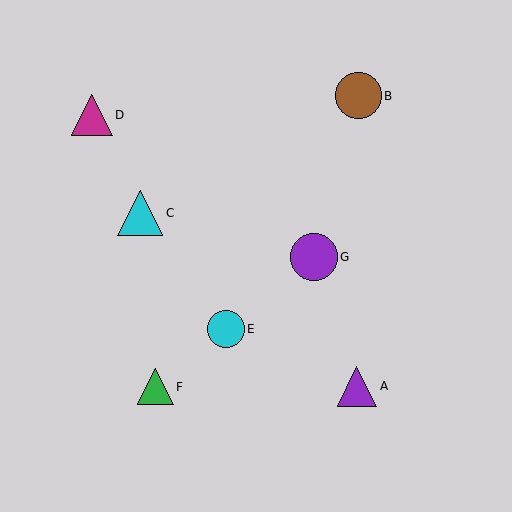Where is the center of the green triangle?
The center of the green triangle is at (155, 387).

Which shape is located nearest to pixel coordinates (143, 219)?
The cyan triangle (labeled C) at (140, 213) is nearest to that location.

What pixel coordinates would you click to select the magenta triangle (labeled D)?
Click at (92, 115) to select the magenta triangle D.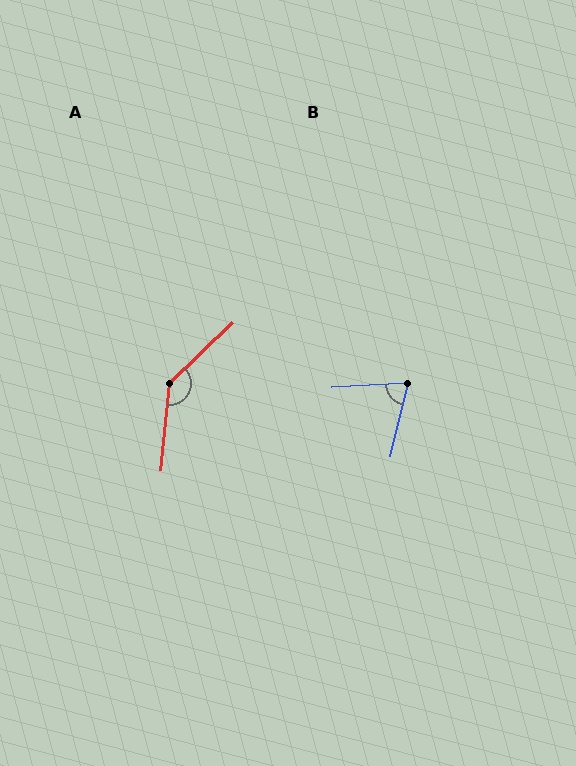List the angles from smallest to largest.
B (73°), A (139°).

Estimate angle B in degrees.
Approximately 73 degrees.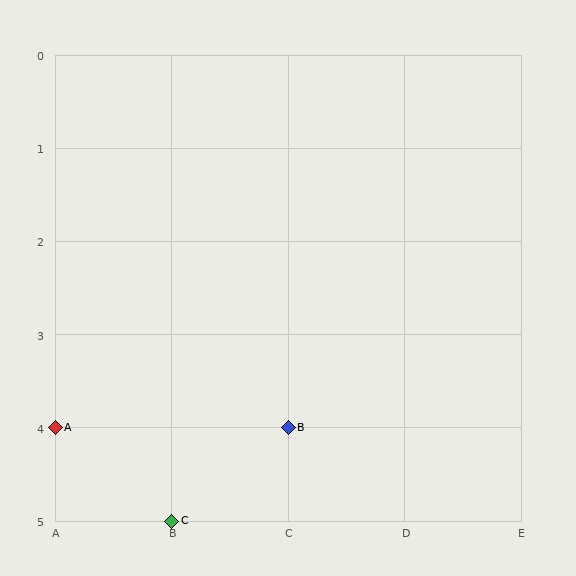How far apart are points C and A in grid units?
Points C and A are 1 column and 1 row apart (about 1.4 grid units diagonally).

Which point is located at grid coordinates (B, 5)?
Point C is at (B, 5).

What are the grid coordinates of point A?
Point A is at grid coordinates (A, 4).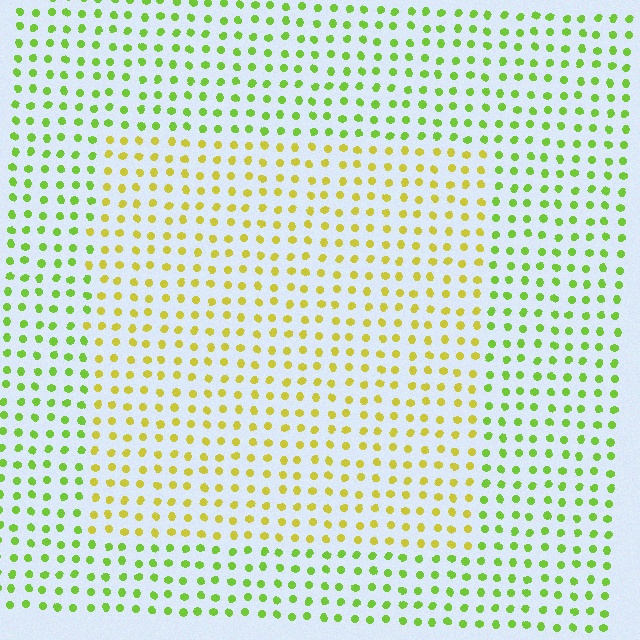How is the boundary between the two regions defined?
The boundary is defined purely by a slight shift in hue (about 37 degrees). Spacing, size, and orientation are identical on both sides.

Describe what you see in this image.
The image is filled with small lime elements in a uniform arrangement. A rectangle-shaped region is visible where the elements are tinted to a slightly different hue, forming a subtle color boundary.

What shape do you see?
I see a rectangle.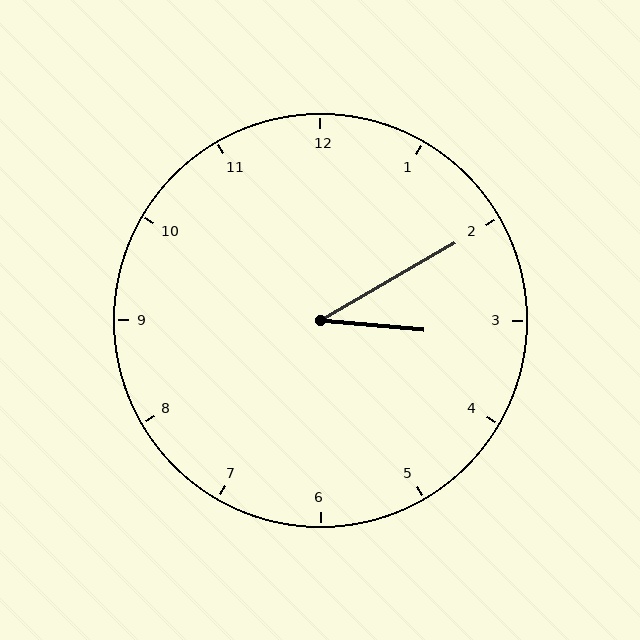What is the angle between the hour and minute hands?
Approximately 35 degrees.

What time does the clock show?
3:10.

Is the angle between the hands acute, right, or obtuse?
It is acute.